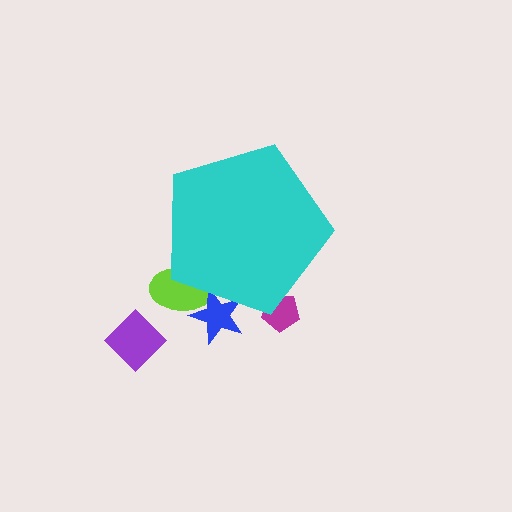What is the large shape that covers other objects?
A cyan pentagon.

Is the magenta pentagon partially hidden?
Yes, the magenta pentagon is partially hidden behind the cyan pentagon.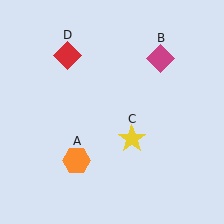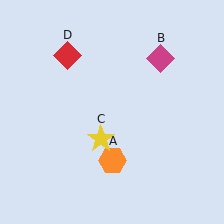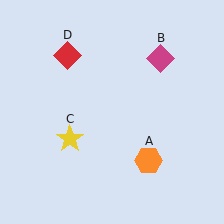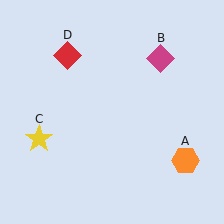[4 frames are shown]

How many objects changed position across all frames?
2 objects changed position: orange hexagon (object A), yellow star (object C).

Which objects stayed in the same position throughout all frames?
Magenta diamond (object B) and red diamond (object D) remained stationary.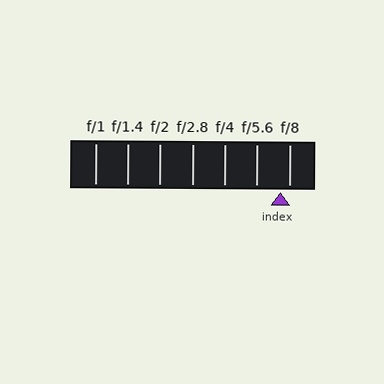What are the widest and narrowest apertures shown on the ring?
The widest aperture shown is f/1 and the narrowest is f/8.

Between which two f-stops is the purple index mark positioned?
The index mark is between f/5.6 and f/8.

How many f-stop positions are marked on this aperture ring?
There are 7 f-stop positions marked.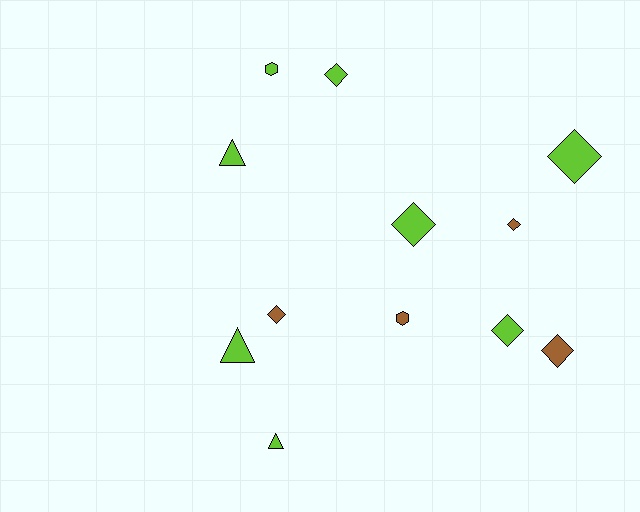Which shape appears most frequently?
Diamond, with 7 objects.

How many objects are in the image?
There are 12 objects.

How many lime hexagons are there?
There is 1 lime hexagon.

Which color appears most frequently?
Lime, with 8 objects.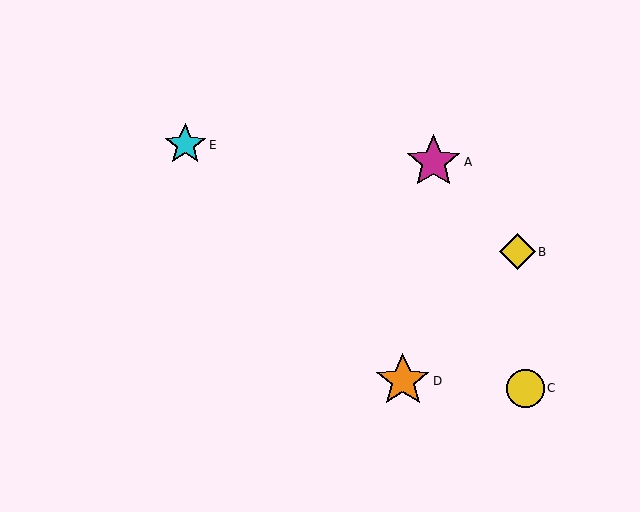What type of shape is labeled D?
Shape D is an orange star.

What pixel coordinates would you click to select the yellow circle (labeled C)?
Click at (525, 389) to select the yellow circle C.